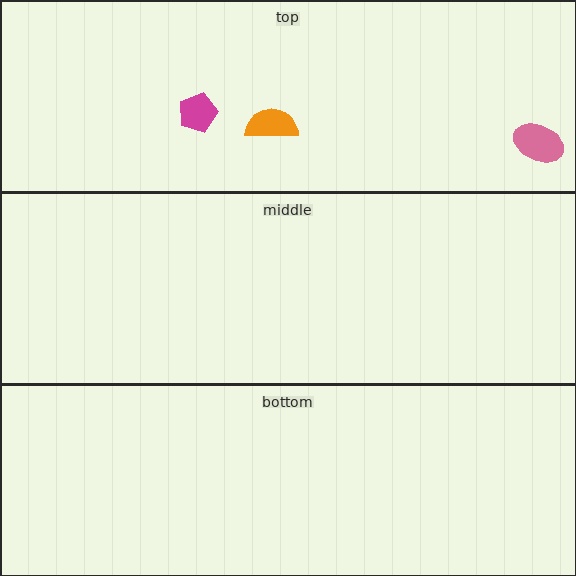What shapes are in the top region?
The pink ellipse, the orange semicircle, the magenta pentagon.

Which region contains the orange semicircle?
The top region.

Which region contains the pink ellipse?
The top region.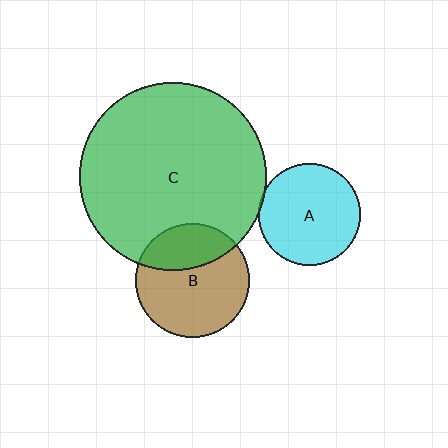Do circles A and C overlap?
Yes.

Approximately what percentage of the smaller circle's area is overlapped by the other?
Approximately 5%.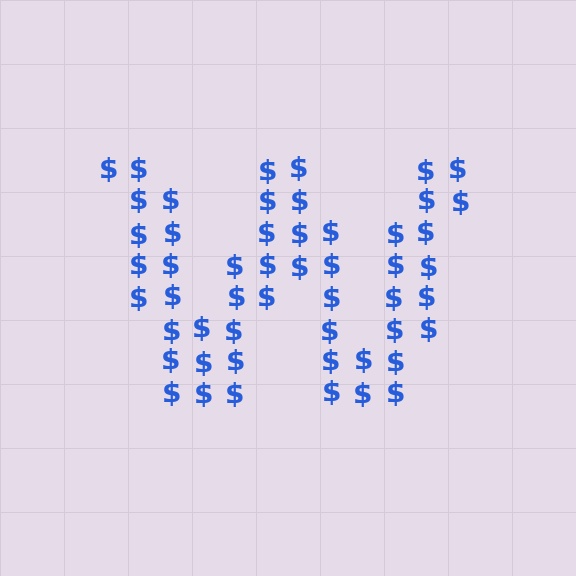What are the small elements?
The small elements are dollar signs.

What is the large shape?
The large shape is the letter W.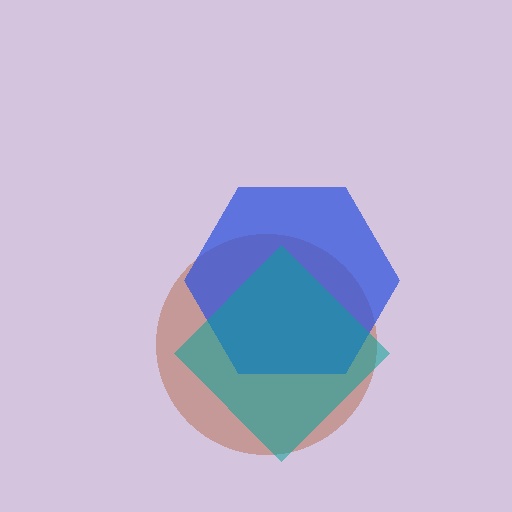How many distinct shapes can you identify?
There are 3 distinct shapes: a brown circle, a blue hexagon, a teal diamond.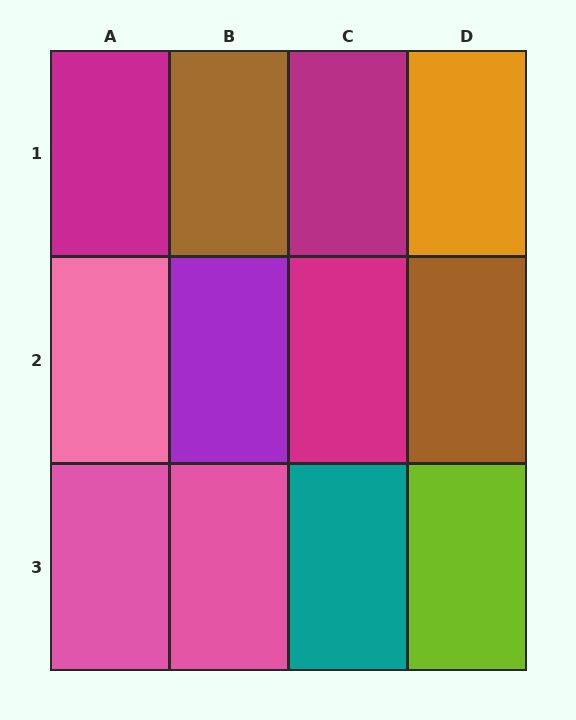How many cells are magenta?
3 cells are magenta.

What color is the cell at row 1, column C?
Magenta.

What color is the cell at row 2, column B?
Purple.